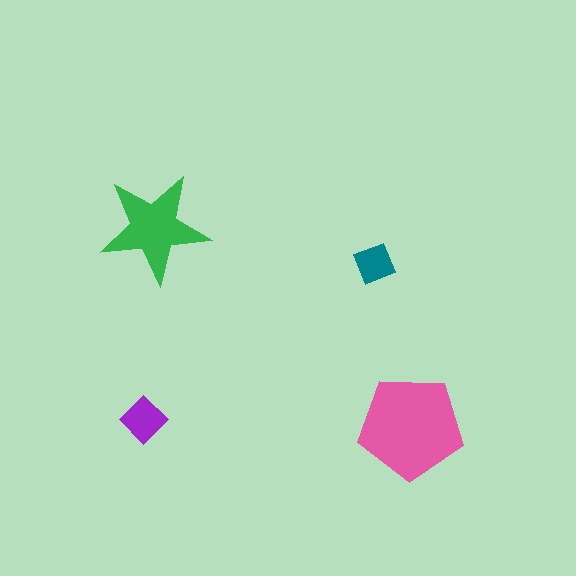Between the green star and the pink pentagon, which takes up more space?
The pink pentagon.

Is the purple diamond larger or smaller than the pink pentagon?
Smaller.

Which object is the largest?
The pink pentagon.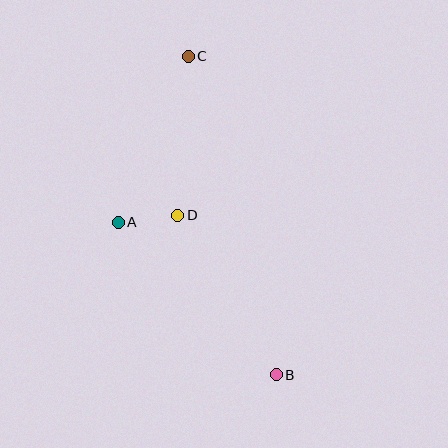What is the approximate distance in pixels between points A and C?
The distance between A and C is approximately 180 pixels.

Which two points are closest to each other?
Points A and D are closest to each other.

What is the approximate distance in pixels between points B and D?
The distance between B and D is approximately 188 pixels.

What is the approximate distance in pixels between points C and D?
The distance between C and D is approximately 159 pixels.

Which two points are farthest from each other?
Points B and C are farthest from each other.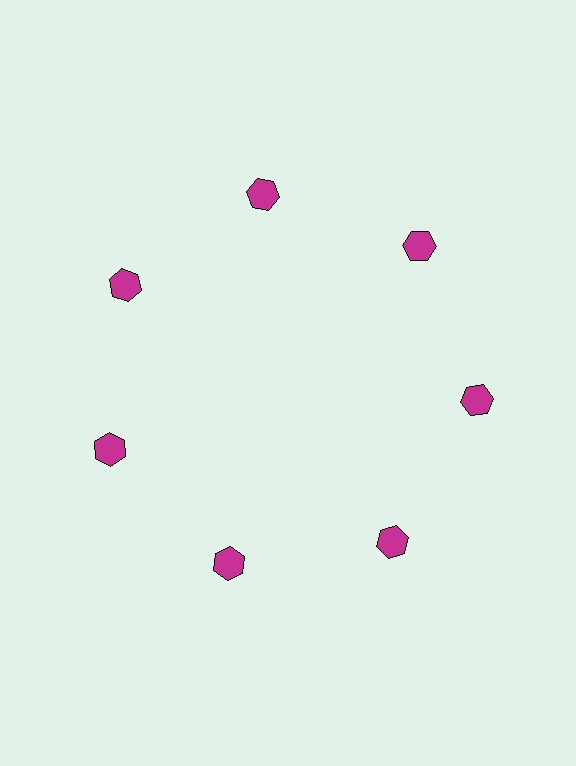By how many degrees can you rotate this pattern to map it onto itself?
The pattern maps onto itself every 51 degrees of rotation.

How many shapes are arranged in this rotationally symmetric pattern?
There are 7 shapes, arranged in 7 groups of 1.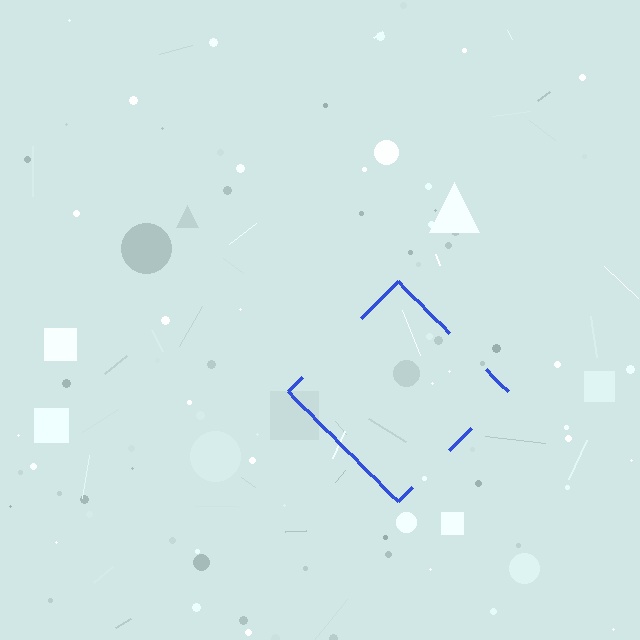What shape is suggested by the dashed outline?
The dashed outline suggests a diamond.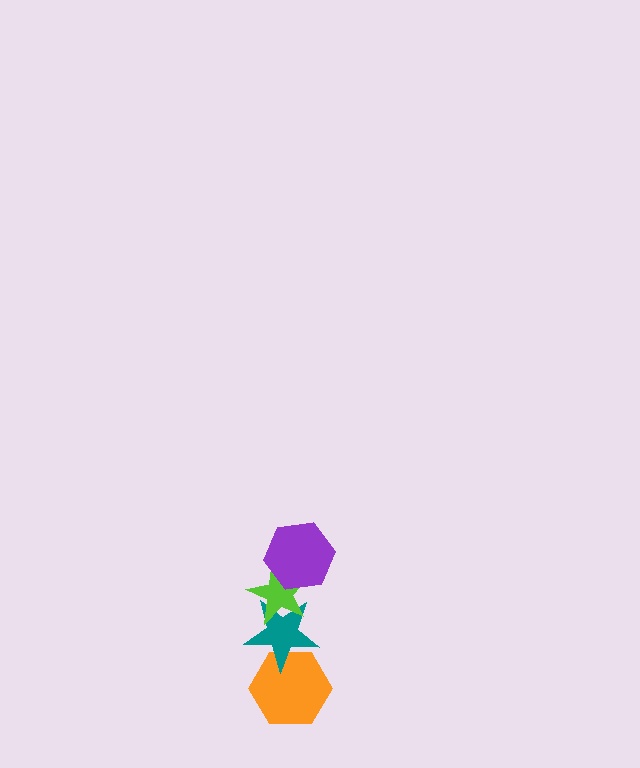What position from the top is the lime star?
The lime star is 2nd from the top.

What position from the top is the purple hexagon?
The purple hexagon is 1st from the top.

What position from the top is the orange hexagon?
The orange hexagon is 4th from the top.